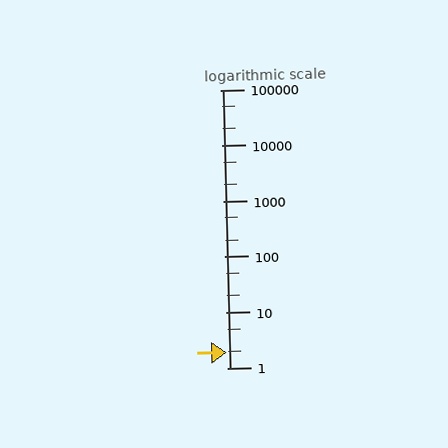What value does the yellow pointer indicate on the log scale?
The pointer indicates approximately 1.9.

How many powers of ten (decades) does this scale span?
The scale spans 5 decades, from 1 to 100000.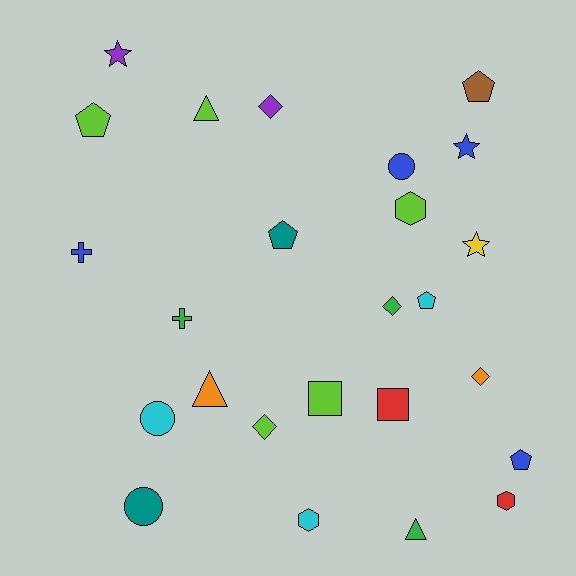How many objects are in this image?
There are 25 objects.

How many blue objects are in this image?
There are 4 blue objects.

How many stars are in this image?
There are 3 stars.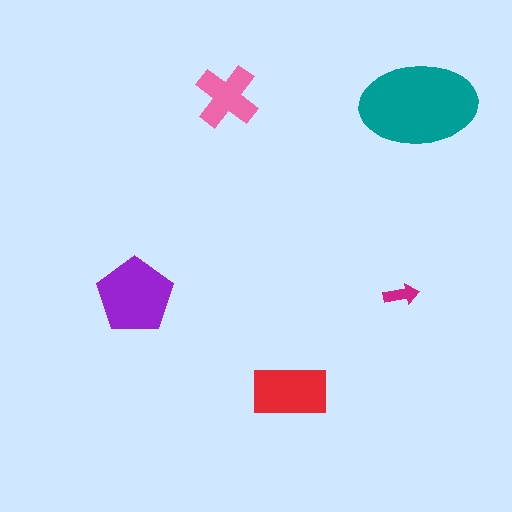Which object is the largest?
The teal ellipse.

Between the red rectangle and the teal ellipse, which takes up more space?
The teal ellipse.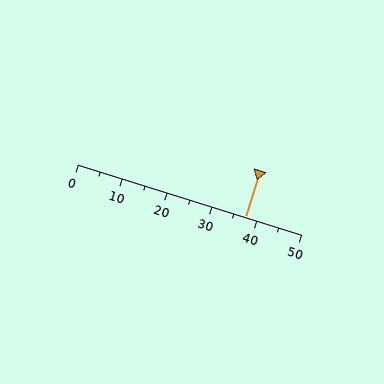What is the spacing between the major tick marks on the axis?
The major ticks are spaced 10 apart.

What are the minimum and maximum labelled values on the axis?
The axis runs from 0 to 50.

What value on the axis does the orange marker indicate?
The marker indicates approximately 37.5.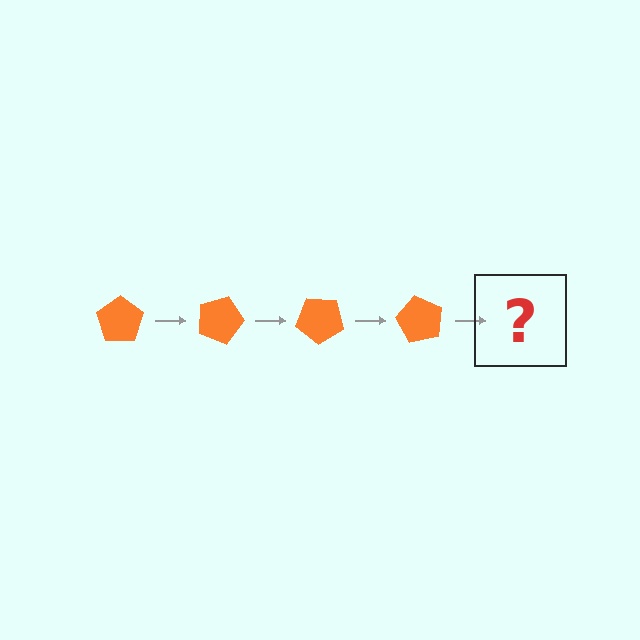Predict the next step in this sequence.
The next step is an orange pentagon rotated 80 degrees.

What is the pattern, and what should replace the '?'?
The pattern is that the pentagon rotates 20 degrees each step. The '?' should be an orange pentagon rotated 80 degrees.